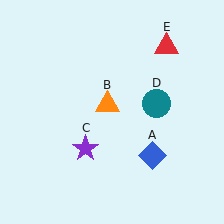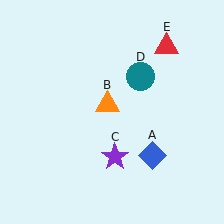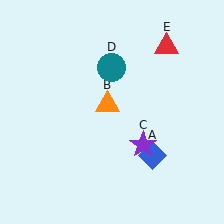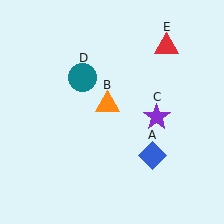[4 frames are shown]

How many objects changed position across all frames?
2 objects changed position: purple star (object C), teal circle (object D).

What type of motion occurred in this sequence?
The purple star (object C), teal circle (object D) rotated counterclockwise around the center of the scene.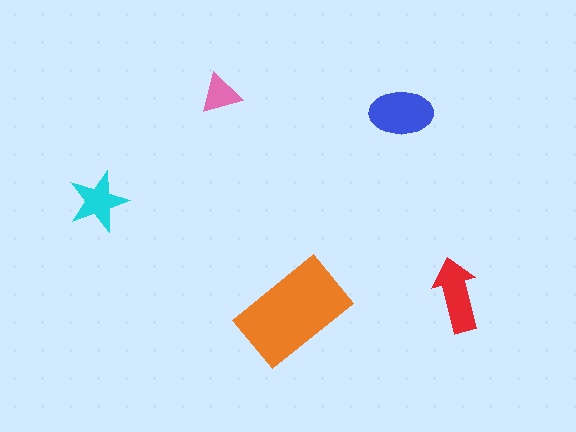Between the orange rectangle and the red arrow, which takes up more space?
The orange rectangle.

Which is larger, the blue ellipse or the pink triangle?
The blue ellipse.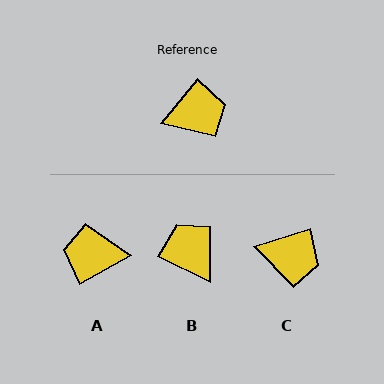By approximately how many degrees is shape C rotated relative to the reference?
Approximately 33 degrees clockwise.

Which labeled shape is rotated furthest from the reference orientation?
A, about 158 degrees away.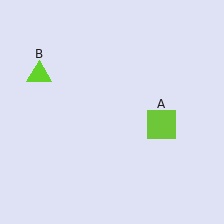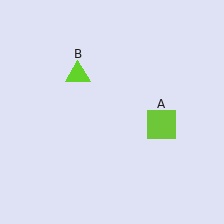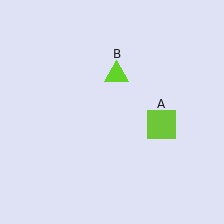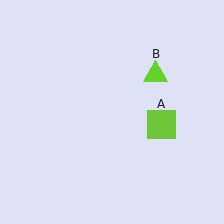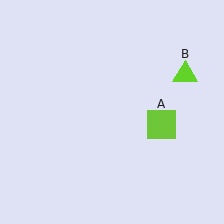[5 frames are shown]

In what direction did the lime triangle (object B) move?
The lime triangle (object B) moved right.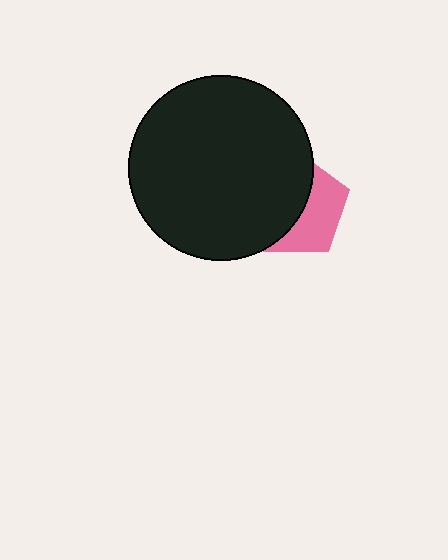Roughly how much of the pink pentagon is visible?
A small part of it is visible (roughly 44%).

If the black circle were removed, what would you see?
You would see the complete pink pentagon.